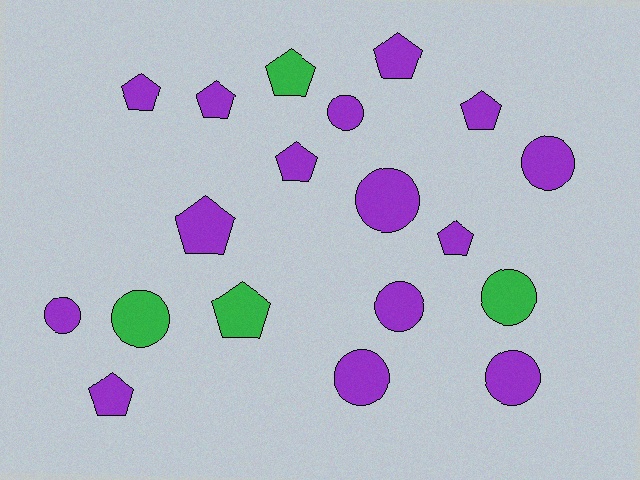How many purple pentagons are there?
There are 8 purple pentagons.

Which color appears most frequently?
Purple, with 15 objects.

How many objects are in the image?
There are 19 objects.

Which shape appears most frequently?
Pentagon, with 10 objects.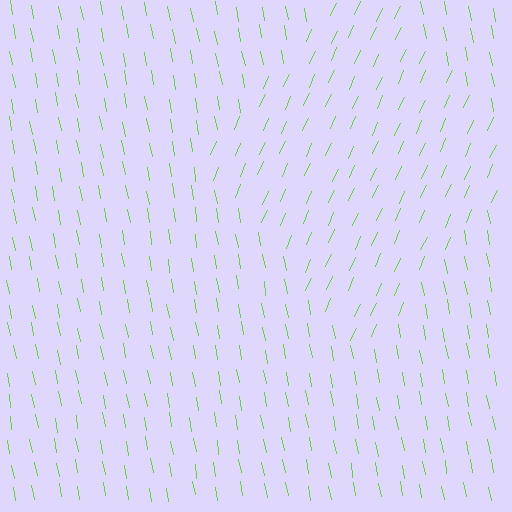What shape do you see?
I see a diamond.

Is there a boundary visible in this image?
Yes, there is a texture boundary formed by a change in line orientation.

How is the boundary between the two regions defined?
The boundary is defined purely by a change in line orientation (approximately 35 degrees difference). All lines are the same color and thickness.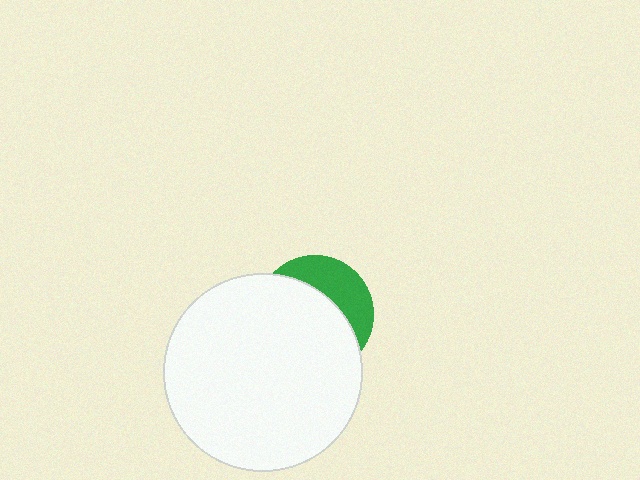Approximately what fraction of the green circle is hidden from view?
Roughly 67% of the green circle is hidden behind the white circle.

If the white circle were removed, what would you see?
You would see the complete green circle.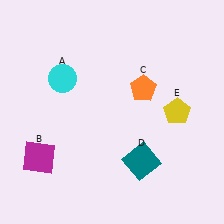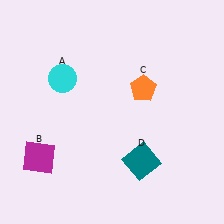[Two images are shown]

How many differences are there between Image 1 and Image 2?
There is 1 difference between the two images.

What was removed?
The yellow pentagon (E) was removed in Image 2.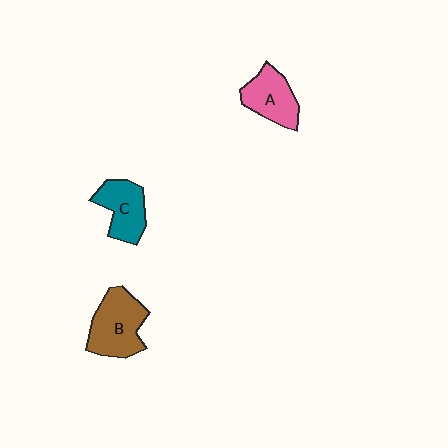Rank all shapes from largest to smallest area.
From largest to smallest: B (brown), A (pink), C (teal).